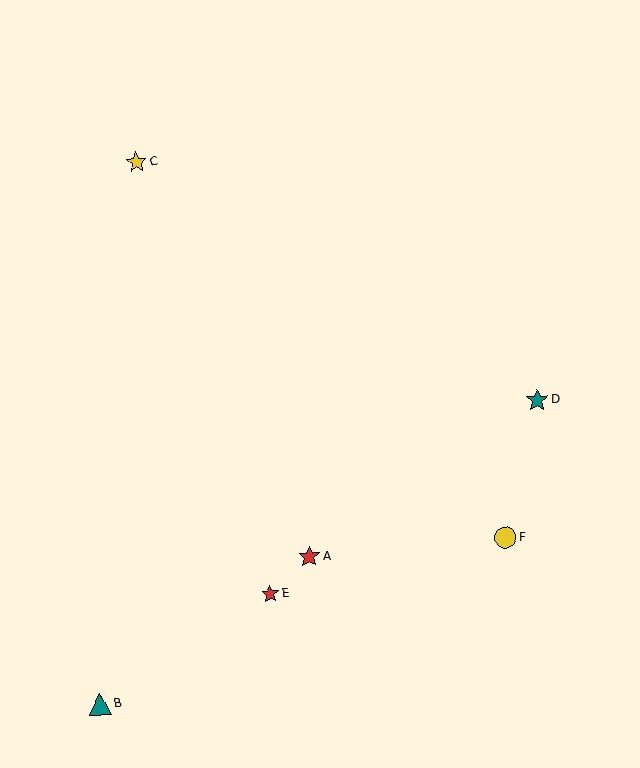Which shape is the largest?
The teal star (labeled D) is the largest.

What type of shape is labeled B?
Shape B is a teal triangle.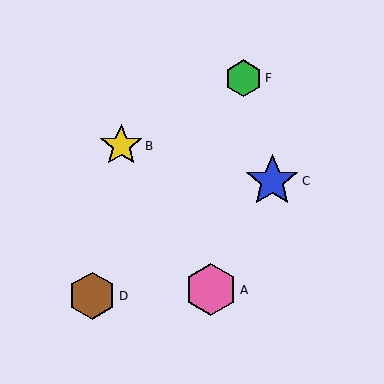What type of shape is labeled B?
Shape B is a yellow star.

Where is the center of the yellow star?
The center of the yellow star is at (121, 146).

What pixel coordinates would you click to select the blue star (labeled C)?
Click at (272, 181) to select the blue star C.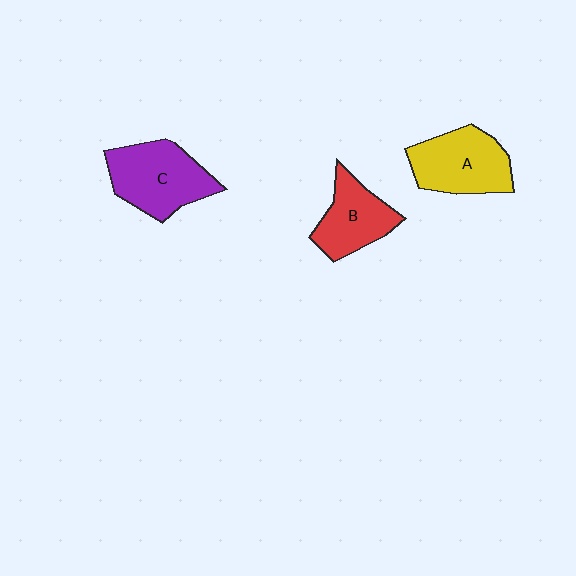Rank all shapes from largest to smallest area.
From largest to smallest: C (purple), A (yellow), B (red).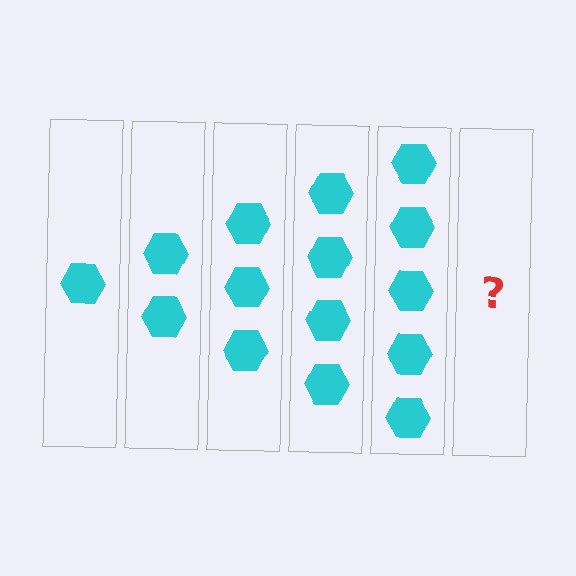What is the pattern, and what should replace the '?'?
The pattern is that each step adds one more hexagon. The '?' should be 6 hexagons.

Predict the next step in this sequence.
The next step is 6 hexagons.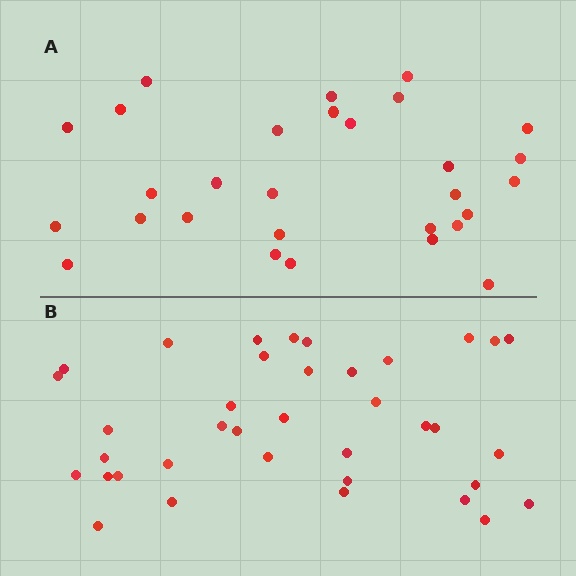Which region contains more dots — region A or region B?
Region B (the bottom region) has more dots.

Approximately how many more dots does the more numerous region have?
Region B has roughly 8 or so more dots than region A.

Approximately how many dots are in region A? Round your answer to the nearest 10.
About 30 dots. (The exact count is 29, which rounds to 30.)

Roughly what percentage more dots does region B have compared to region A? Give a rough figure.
About 30% more.